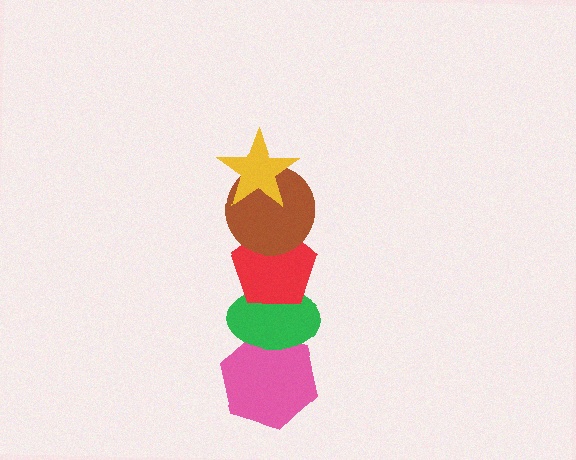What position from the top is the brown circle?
The brown circle is 2nd from the top.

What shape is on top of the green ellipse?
The red pentagon is on top of the green ellipse.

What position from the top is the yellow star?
The yellow star is 1st from the top.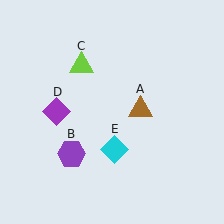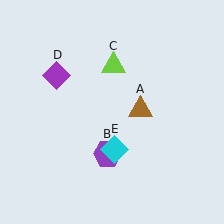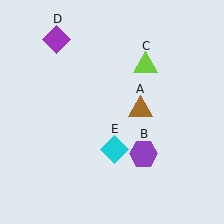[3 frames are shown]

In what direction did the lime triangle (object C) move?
The lime triangle (object C) moved right.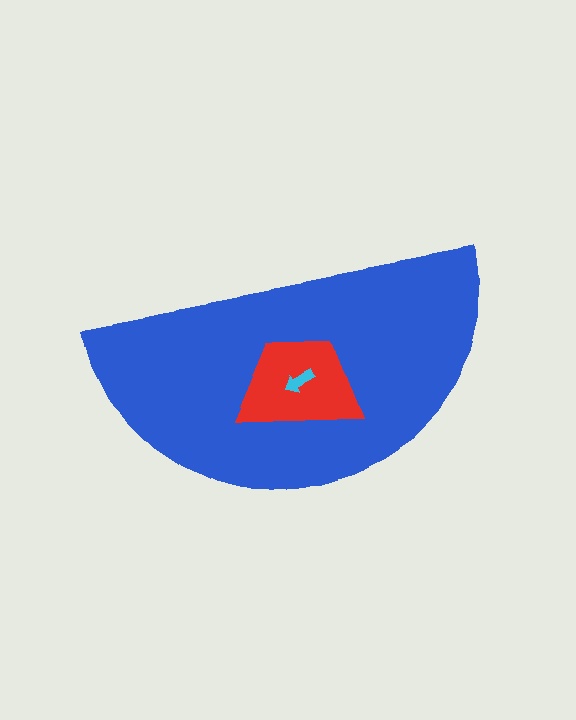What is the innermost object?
The cyan arrow.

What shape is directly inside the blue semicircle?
The red trapezoid.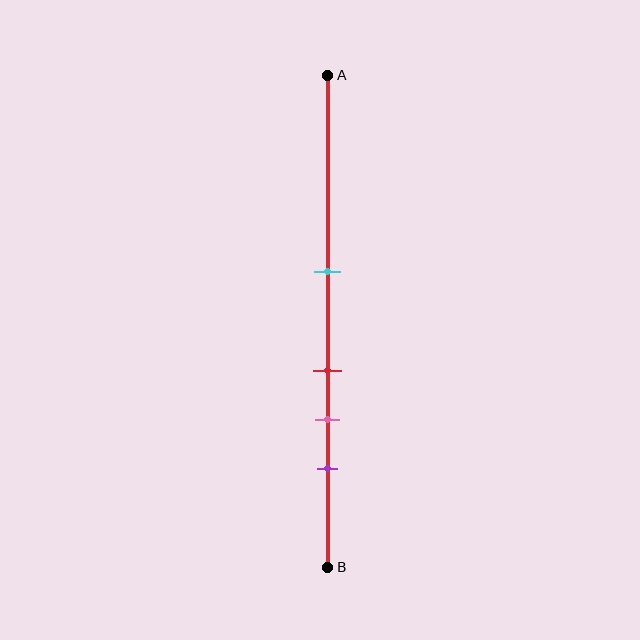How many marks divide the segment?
There are 4 marks dividing the segment.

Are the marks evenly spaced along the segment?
No, the marks are not evenly spaced.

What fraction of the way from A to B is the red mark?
The red mark is approximately 60% (0.6) of the way from A to B.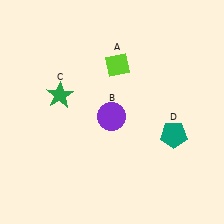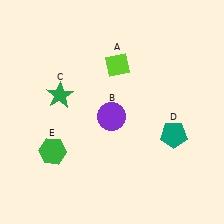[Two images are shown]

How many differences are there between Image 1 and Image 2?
There is 1 difference between the two images.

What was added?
A green hexagon (E) was added in Image 2.